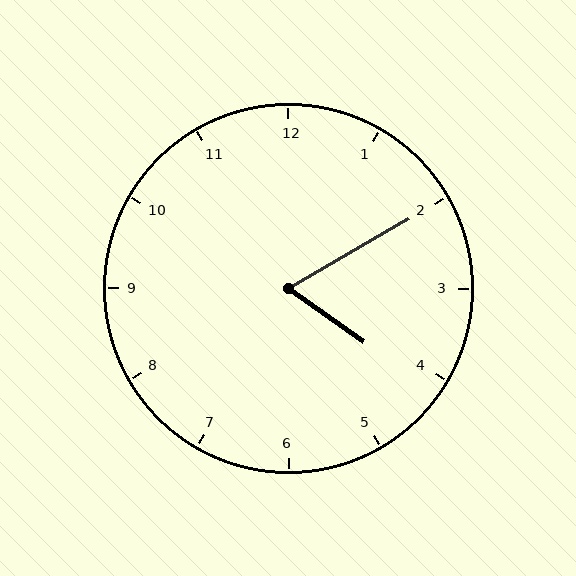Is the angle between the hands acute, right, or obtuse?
It is acute.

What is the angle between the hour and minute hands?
Approximately 65 degrees.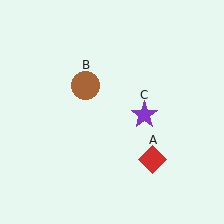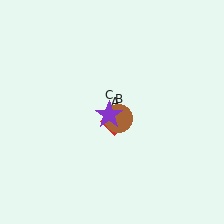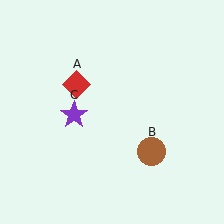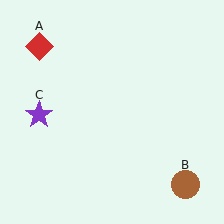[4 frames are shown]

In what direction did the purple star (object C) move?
The purple star (object C) moved left.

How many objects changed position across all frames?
3 objects changed position: red diamond (object A), brown circle (object B), purple star (object C).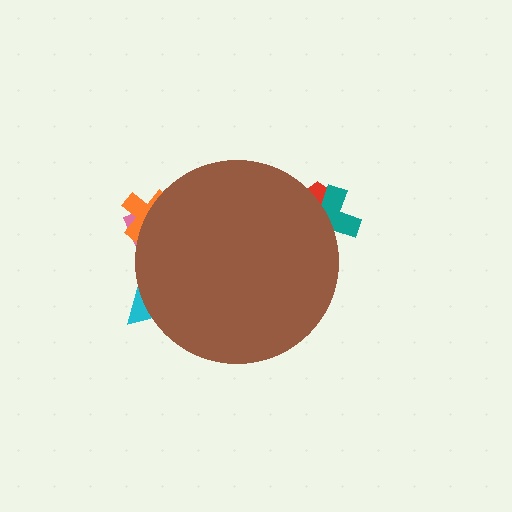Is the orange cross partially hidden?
Yes, the orange cross is partially hidden behind the brown circle.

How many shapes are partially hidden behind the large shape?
5 shapes are partially hidden.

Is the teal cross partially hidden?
Yes, the teal cross is partially hidden behind the brown circle.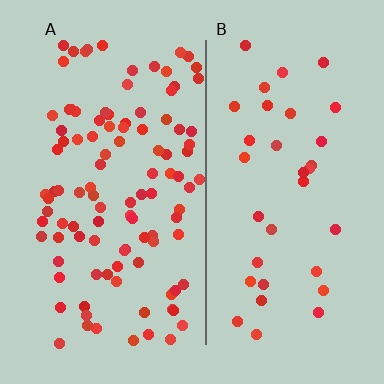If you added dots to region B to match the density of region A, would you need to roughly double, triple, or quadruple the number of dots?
Approximately triple.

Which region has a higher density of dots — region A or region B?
A (the left).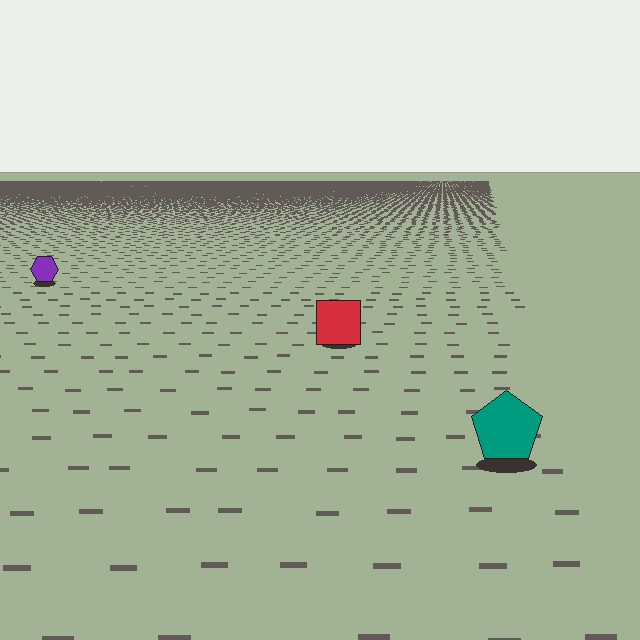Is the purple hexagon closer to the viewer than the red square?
No. The red square is closer — you can tell from the texture gradient: the ground texture is coarser near it.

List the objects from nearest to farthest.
From nearest to farthest: the teal pentagon, the red square, the purple hexagon.